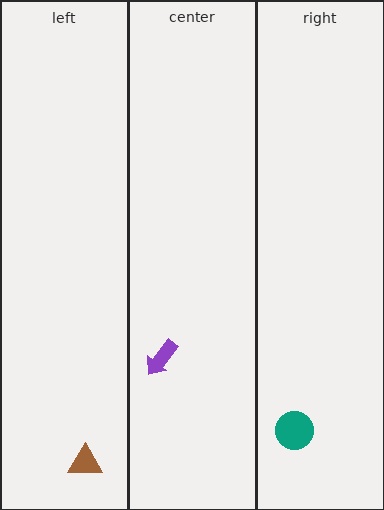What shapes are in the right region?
The teal circle.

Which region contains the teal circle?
The right region.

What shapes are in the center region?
The purple arrow.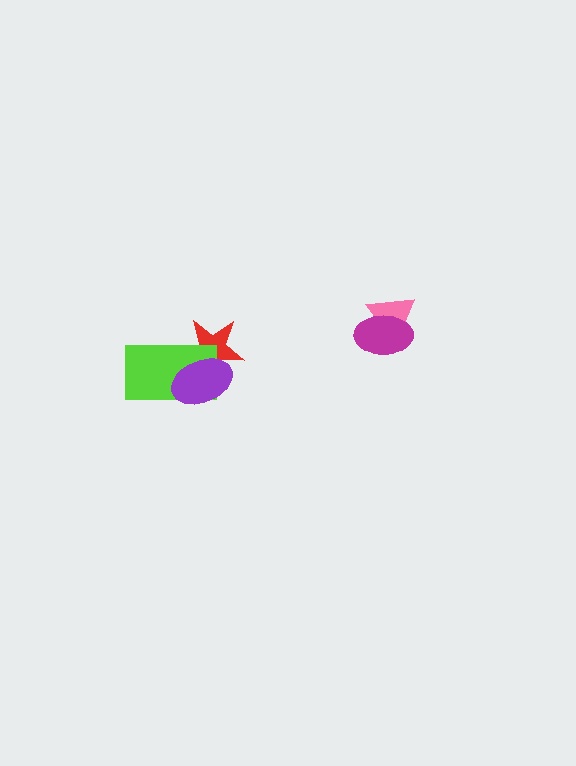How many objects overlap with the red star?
2 objects overlap with the red star.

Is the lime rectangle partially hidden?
Yes, it is partially covered by another shape.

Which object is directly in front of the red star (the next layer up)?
The lime rectangle is directly in front of the red star.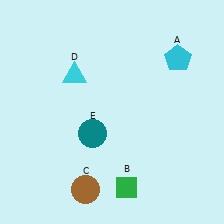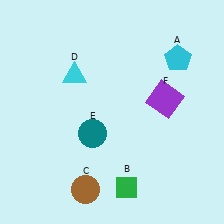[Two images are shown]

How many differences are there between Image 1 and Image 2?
There is 1 difference between the two images.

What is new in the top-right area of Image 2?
A purple square (F) was added in the top-right area of Image 2.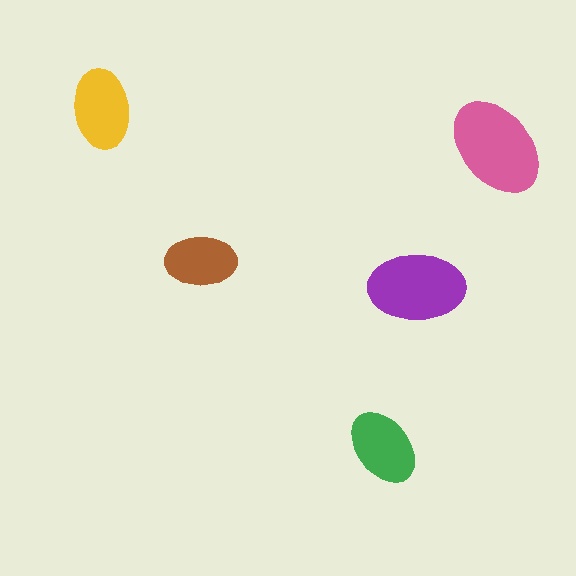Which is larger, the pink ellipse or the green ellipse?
The pink one.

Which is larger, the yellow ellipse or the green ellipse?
The yellow one.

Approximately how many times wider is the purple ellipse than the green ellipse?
About 1.5 times wider.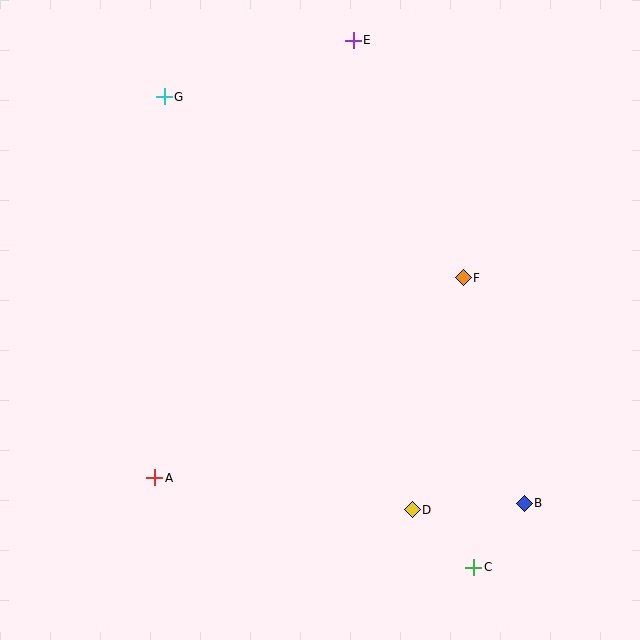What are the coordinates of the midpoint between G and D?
The midpoint between G and D is at (288, 303).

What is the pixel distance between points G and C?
The distance between G and C is 563 pixels.